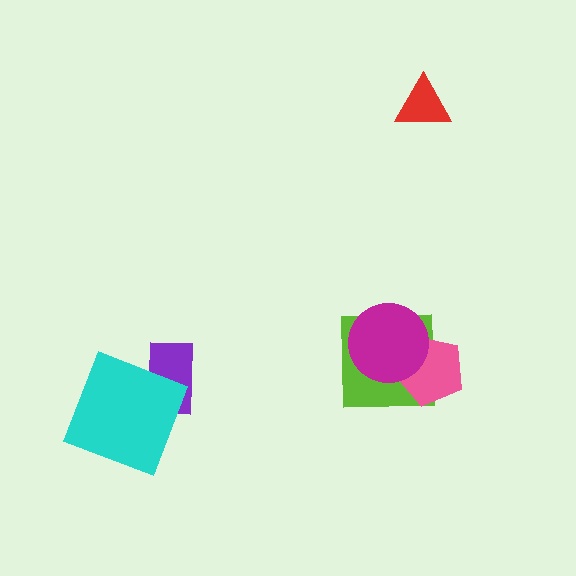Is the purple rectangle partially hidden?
Yes, it is partially covered by another shape.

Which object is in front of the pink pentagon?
The magenta circle is in front of the pink pentagon.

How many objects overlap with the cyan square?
1 object overlaps with the cyan square.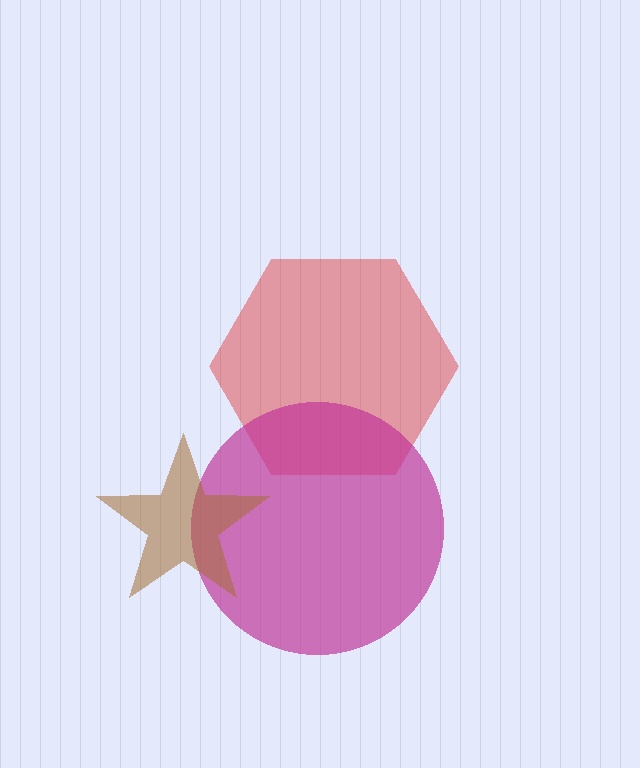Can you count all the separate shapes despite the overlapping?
Yes, there are 3 separate shapes.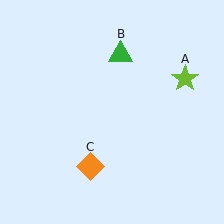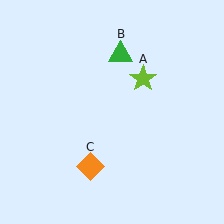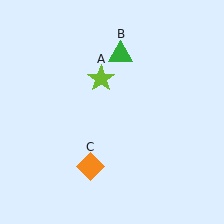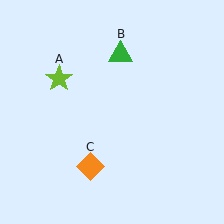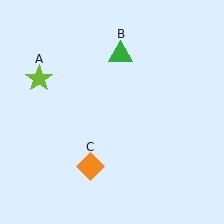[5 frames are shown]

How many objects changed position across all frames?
1 object changed position: lime star (object A).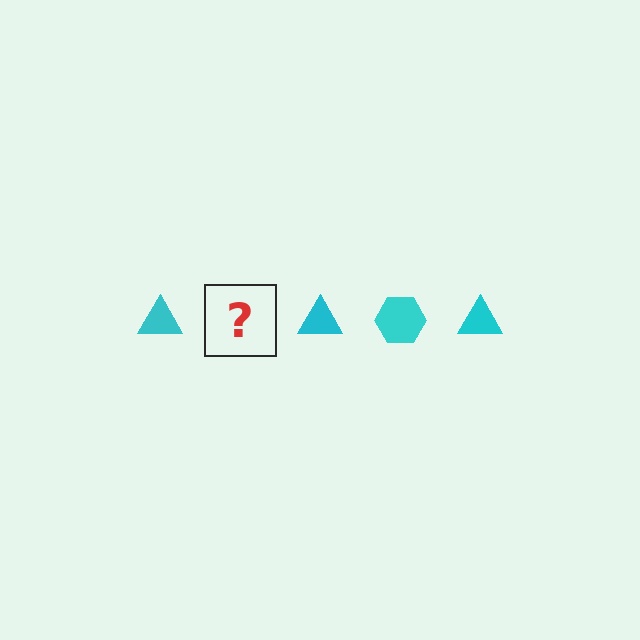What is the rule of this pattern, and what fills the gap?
The rule is that the pattern cycles through triangle, hexagon shapes in cyan. The gap should be filled with a cyan hexagon.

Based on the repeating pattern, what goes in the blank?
The blank should be a cyan hexagon.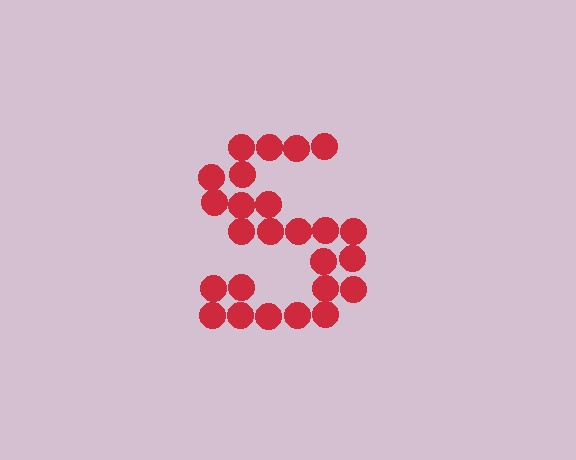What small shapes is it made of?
It is made of small circles.